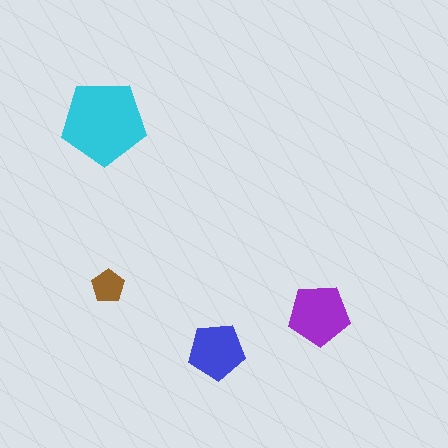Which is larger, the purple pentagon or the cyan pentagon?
The cyan one.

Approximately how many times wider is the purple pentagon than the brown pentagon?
About 2 times wider.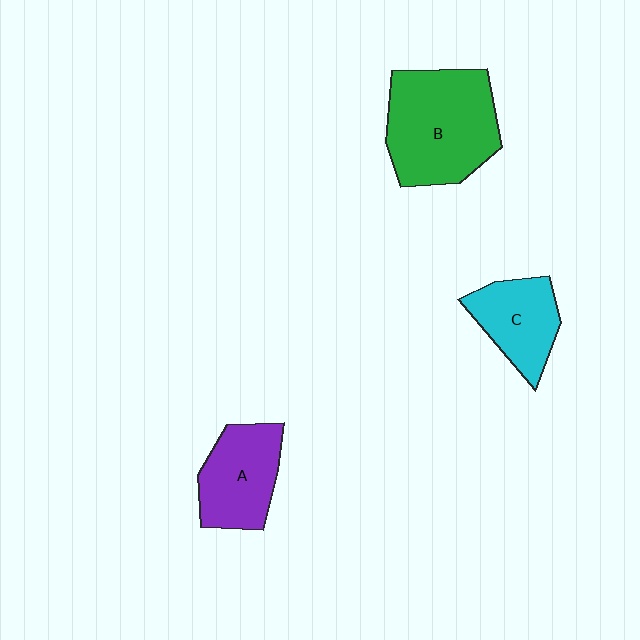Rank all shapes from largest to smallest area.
From largest to smallest: B (green), A (purple), C (cyan).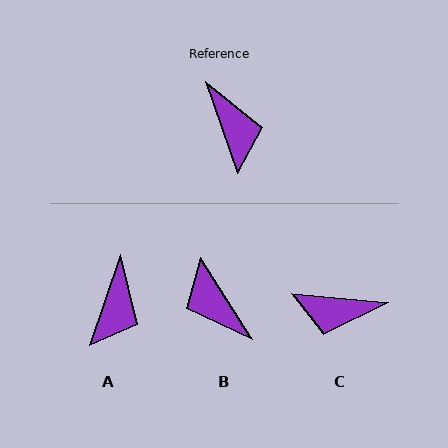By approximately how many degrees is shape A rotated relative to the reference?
Approximately 38 degrees clockwise.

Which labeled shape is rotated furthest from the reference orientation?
B, about 167 degrees away.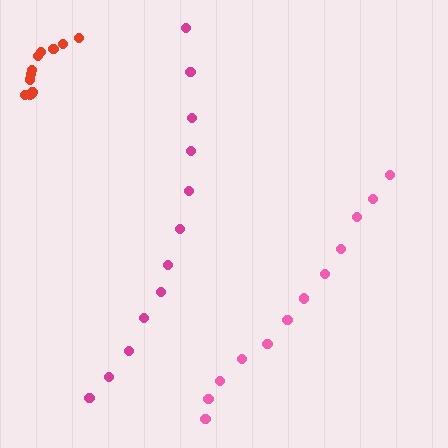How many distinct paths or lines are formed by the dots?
There are 3 distinct paths.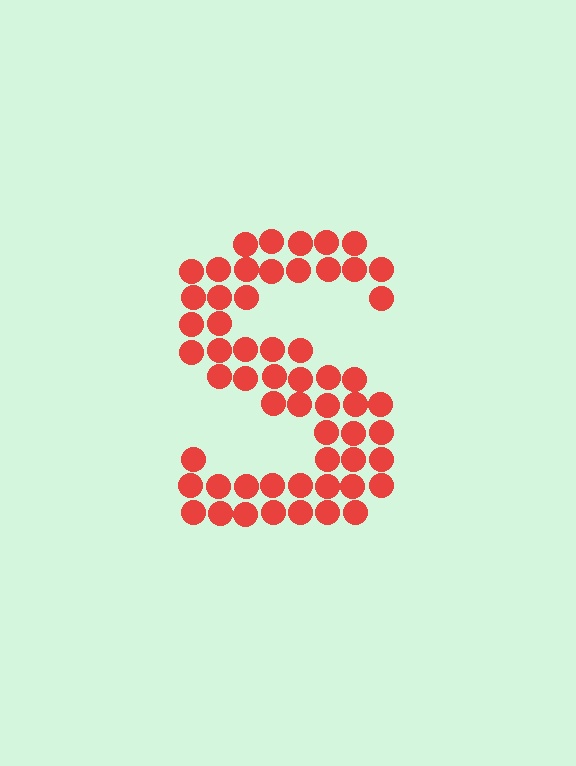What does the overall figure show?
The overall figure shows the letter S.